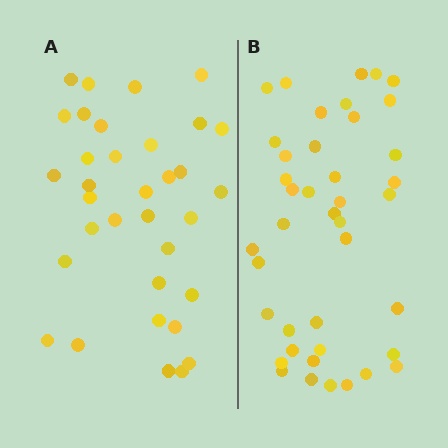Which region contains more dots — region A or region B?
Region B (the right region) has more dots.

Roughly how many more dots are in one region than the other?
Region B has roughly 8 or so more dots than region A.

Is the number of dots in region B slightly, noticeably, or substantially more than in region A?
Region B has only slightly more — the two regions are fairly close. The ratio is roughly 1.2 to 1.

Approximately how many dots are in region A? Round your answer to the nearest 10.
About 30 dots. (The exact count is 34, which rounds to 30.)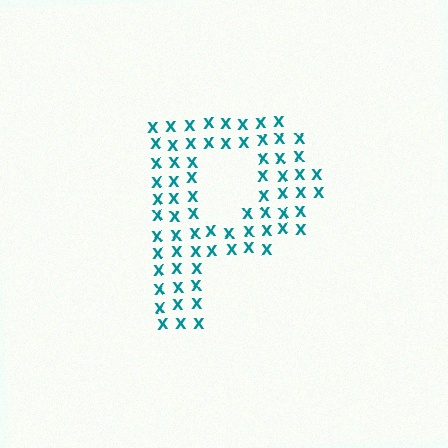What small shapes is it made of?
It is made of small letter X's.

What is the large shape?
The large shape is the letter P.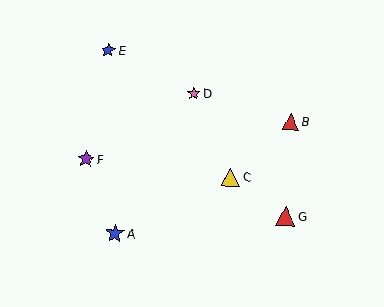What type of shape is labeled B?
Shape B is a red triangle.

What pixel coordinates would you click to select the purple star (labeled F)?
Click at (86, 159) to select the purple star F.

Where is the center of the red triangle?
The center of the red triangle is at (291, 122).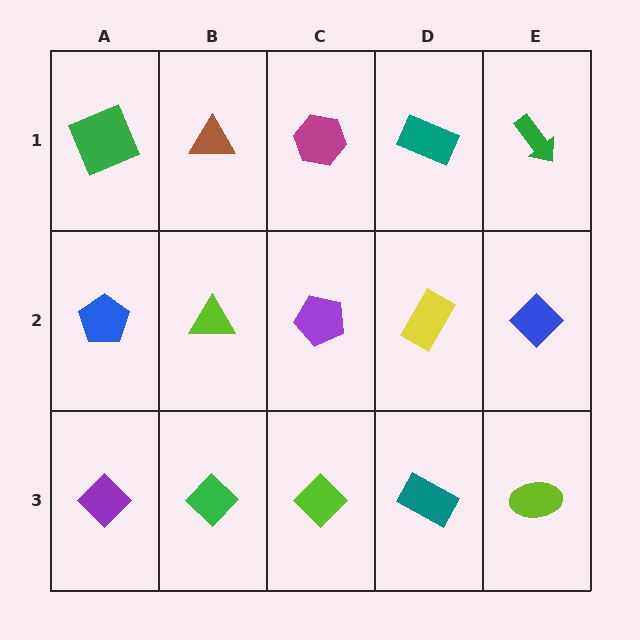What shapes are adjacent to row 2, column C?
A magenta hexagon (row 1, column C), a lime diamond (row 3, column C), a lime triangle (row 2, column B), a yellow rectangle (row 2, column D).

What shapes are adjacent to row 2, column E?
A green arrow (row 1, column E), a lime ellipse (row 3, column E), a yellow rectangle (row 2, column D).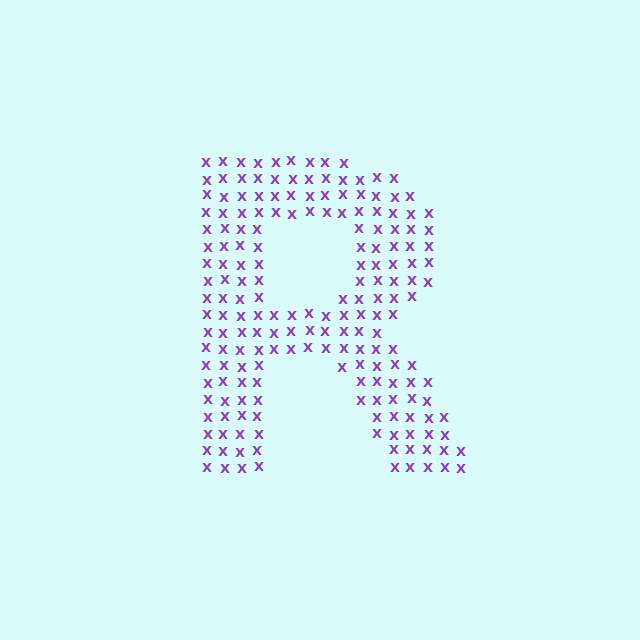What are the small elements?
The small elements are letter X's.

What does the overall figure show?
The overall figure shows the letter R.